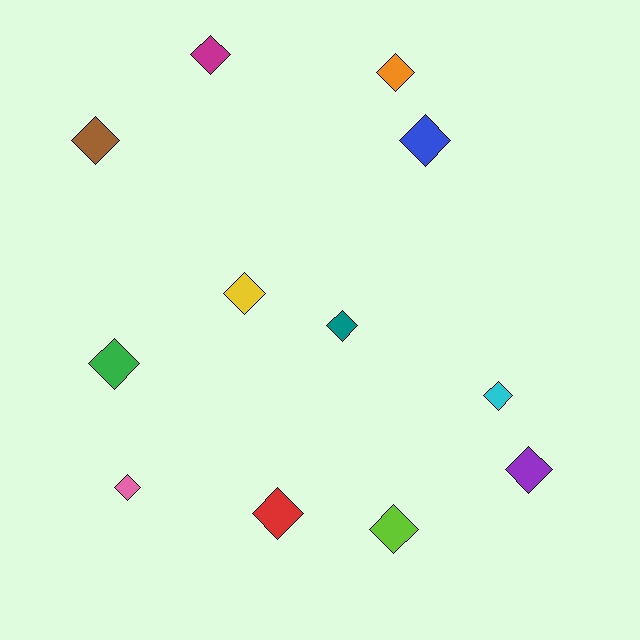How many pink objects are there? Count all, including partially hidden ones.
There is 1 pink object.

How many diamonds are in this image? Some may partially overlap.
There are 12 diamonds.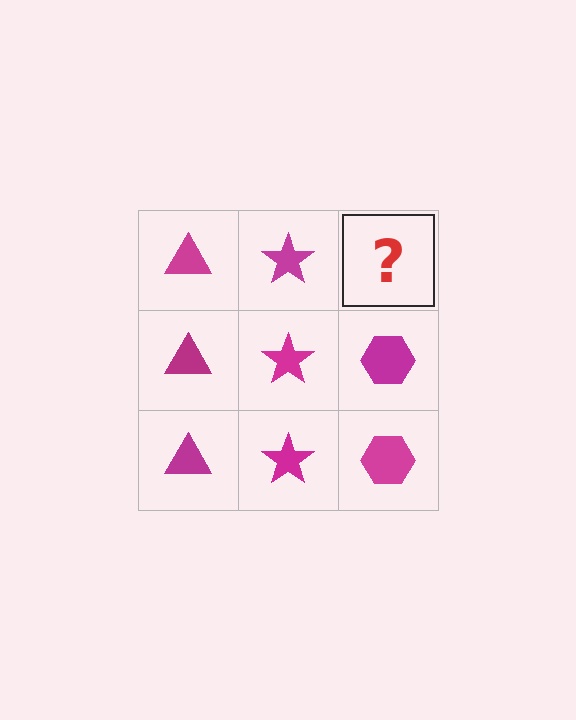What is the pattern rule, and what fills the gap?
The rule is that each column has a consistent shape. The gap should be filled with a magenta hexagon.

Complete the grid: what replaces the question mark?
The question mark should be replaced with a magenta hexagon.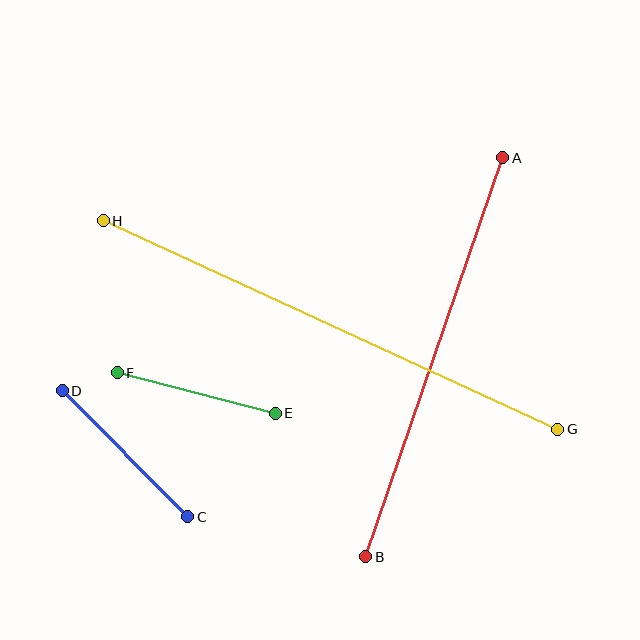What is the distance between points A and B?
The distance is approximately 422 pixels.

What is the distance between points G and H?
The distance is approximately 500 pixels.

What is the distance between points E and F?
The distance is approximately 163 pixels.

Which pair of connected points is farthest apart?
Points G and H are farthest apart.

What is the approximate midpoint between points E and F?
The midpoint is at approximately (196, 393) pixels.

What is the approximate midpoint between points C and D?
The midpoint is at approximately (125, 454) pixels.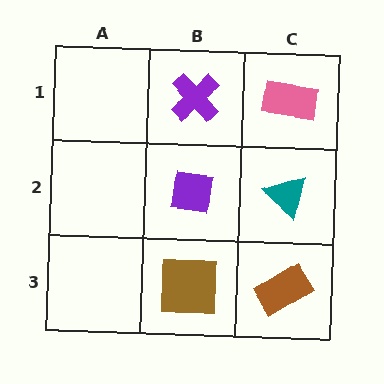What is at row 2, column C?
A teal triangle.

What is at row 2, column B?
A purple square.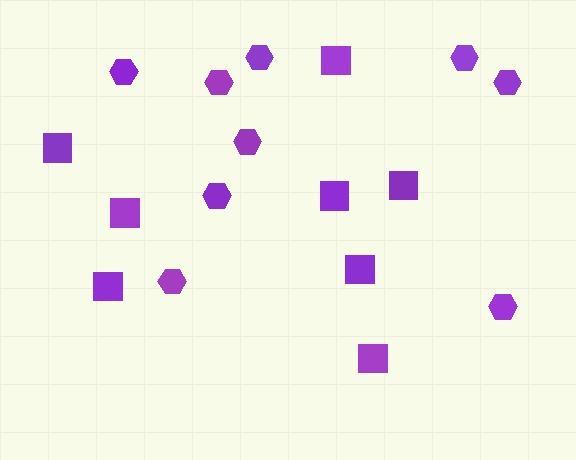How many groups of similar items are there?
There are 2 groups: one group of hexagons (9) and one group of squares (8).